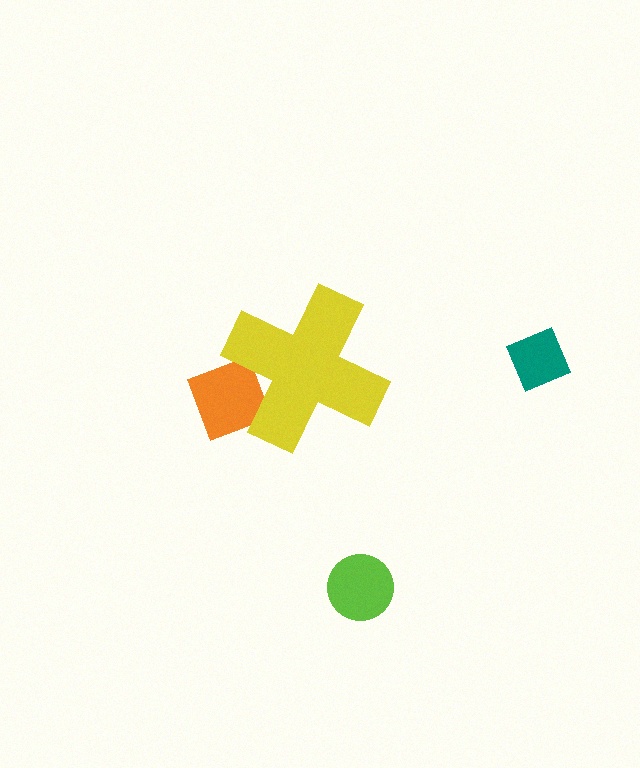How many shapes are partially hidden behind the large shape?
1 shape is partially hidden.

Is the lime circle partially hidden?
No, the lime circle is fully visible.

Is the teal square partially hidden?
No, the teal square is fully visible.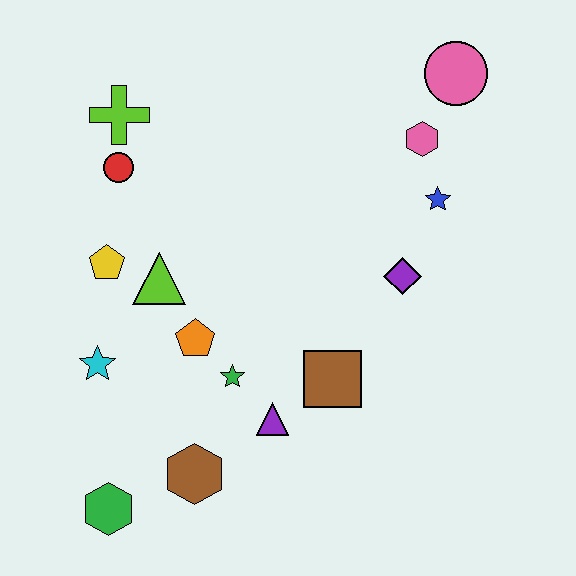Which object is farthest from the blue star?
The green hexagon is farthest from the blue star.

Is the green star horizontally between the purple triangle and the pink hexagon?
No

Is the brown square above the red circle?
No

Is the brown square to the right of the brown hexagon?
Yes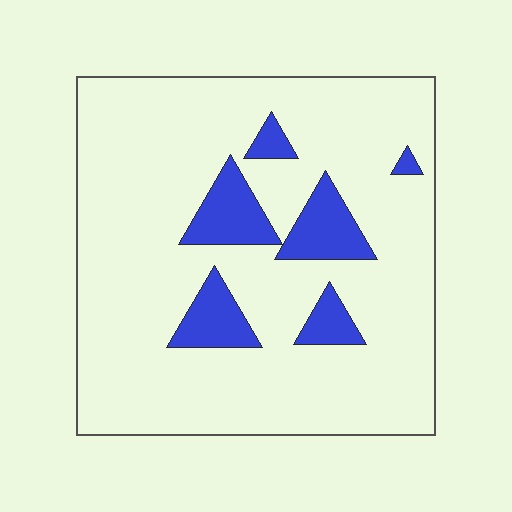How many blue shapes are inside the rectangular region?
6.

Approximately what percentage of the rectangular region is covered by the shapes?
Approximately 15%.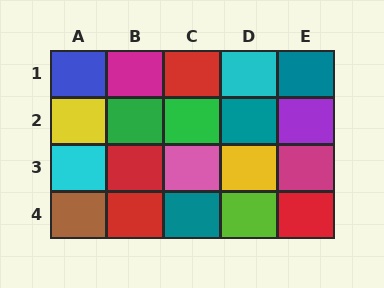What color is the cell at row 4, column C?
Teal.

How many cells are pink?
1 cell is pink.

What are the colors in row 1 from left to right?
Blue, magenta, red, cyan, teal.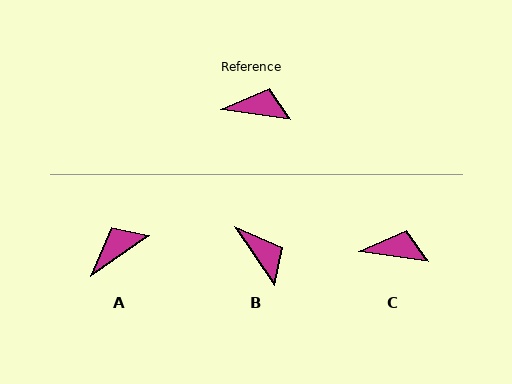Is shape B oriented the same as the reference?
No, it is off by about 48 degrees.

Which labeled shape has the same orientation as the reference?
C.